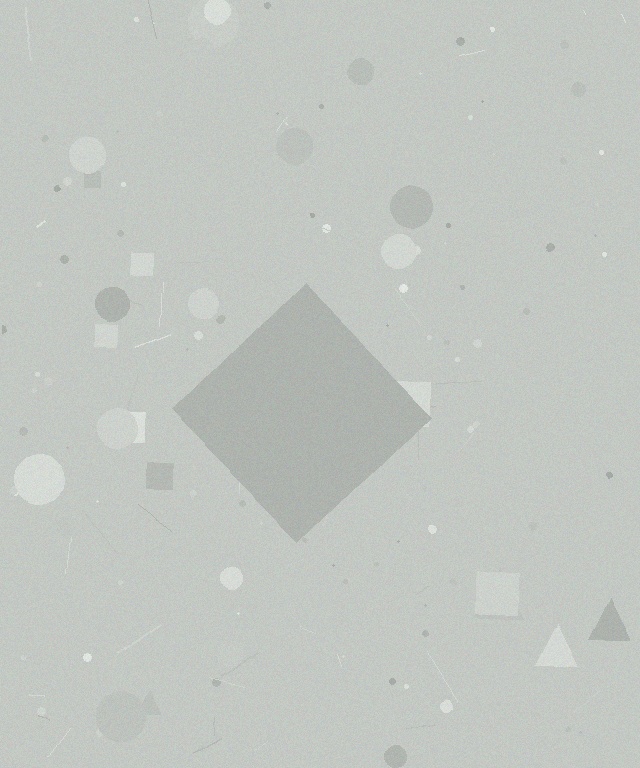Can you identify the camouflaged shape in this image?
The camouflaged shape is a diamond.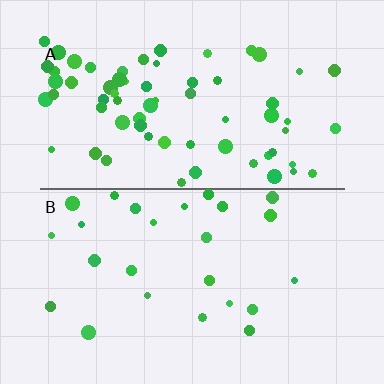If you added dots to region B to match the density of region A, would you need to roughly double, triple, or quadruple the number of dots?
Approximately triple.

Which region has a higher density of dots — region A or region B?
A (the top).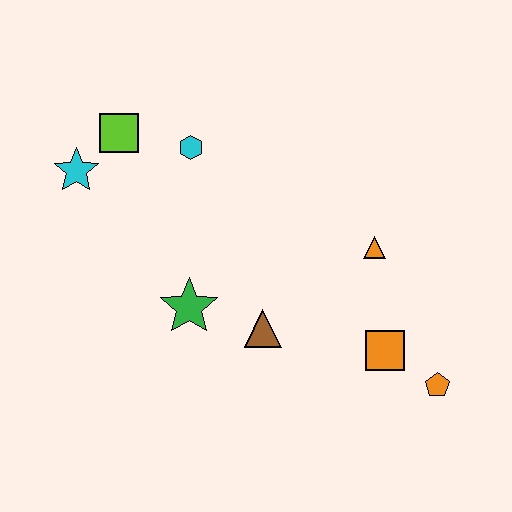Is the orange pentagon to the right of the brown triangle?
Yes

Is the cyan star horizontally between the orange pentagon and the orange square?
No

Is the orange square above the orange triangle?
No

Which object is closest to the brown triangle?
The green star is closest to the brown triangle.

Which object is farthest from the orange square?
The cyan star is farthest from the orange square.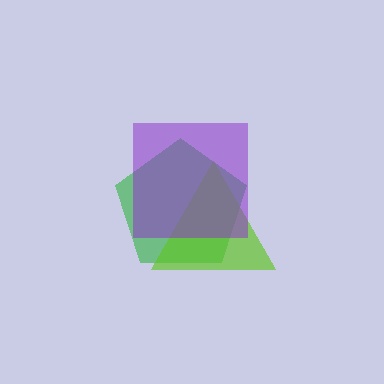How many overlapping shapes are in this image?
There are 3 overlapping shapes in the image.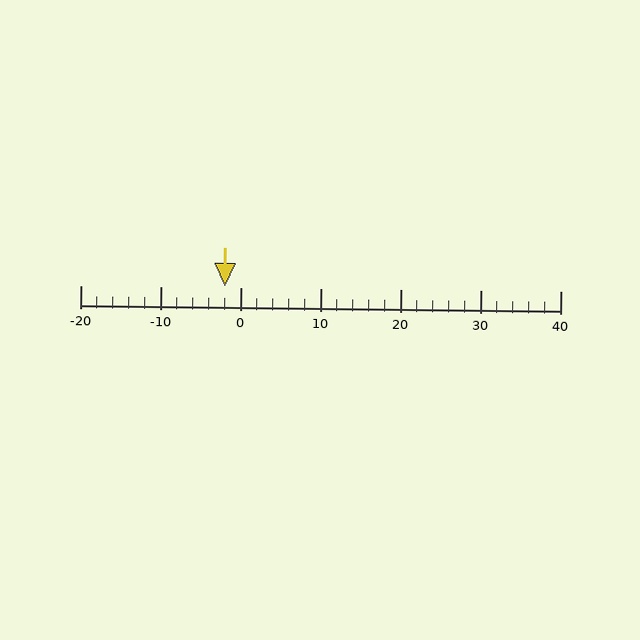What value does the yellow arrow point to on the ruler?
The yellow arrow points to approximately -2.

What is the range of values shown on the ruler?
The ruler shows values from -20 to 40.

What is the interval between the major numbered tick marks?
The major tick marks are spaced 10 units apart.